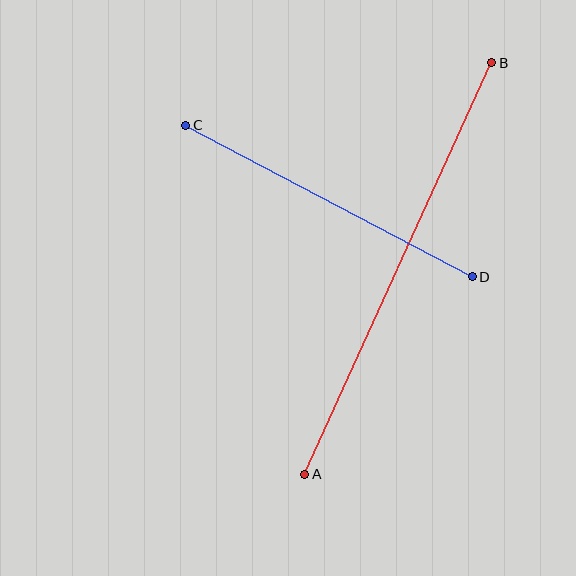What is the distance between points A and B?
The distance is approximately 452 pixels.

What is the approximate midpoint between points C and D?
The midpoint is at approximately (329, 201) pixels.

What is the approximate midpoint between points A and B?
The midpoint is at approximately (398, 269) pixels.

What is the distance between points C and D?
The distance is approximately 324 pixels.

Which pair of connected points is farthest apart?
Points A and B are farthest apart.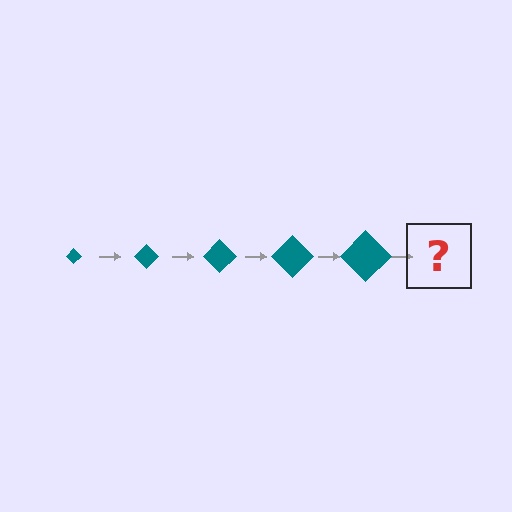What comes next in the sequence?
The next element should be a teal diamond, larger than the previous one.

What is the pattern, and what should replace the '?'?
The pattern is that the diamond gets progressively larger each step. The '?' should be a teal diamond, larger than the previous one.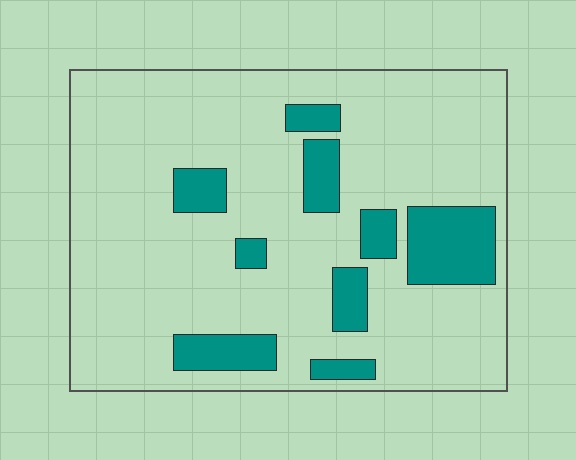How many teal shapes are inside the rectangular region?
9.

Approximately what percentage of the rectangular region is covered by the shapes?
Approximately 15%.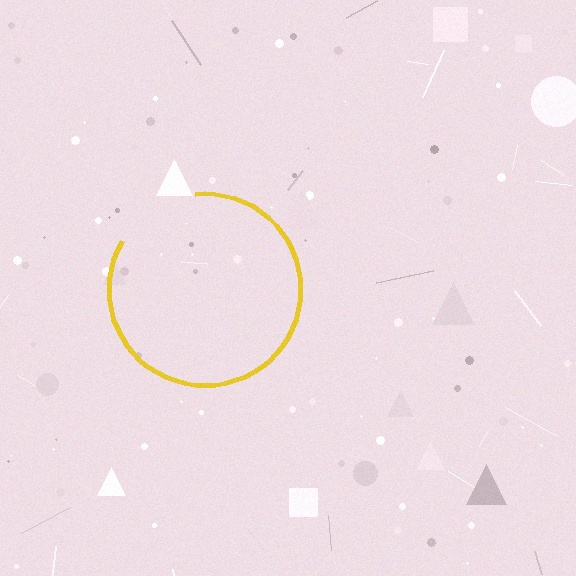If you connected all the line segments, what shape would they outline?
They would outline a circle.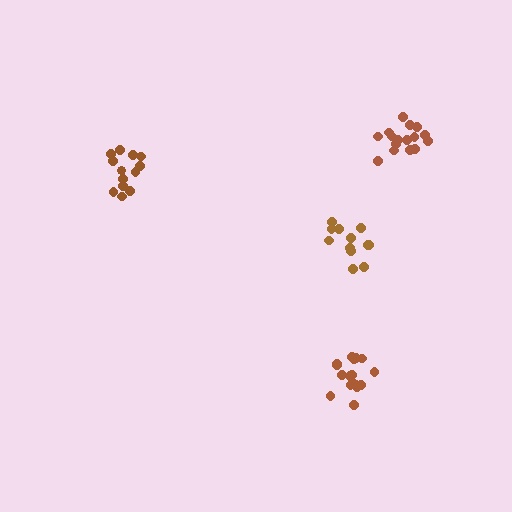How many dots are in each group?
Group 1: 17 dots, Group 2: 16 dots, Group 3: 12 dots, Group 4: 13 dots (58 total).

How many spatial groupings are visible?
There are 4 spatial groupings.